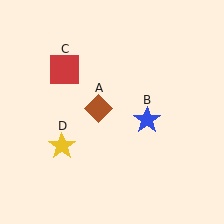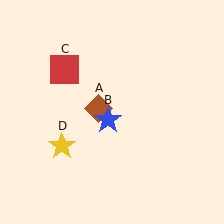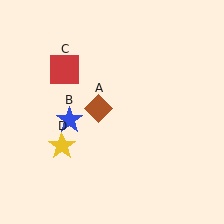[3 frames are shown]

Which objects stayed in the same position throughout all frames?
Brown diamond (object A) and red square (object C) and yellow star (object D) remained stationary.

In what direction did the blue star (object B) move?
The blue star (object B) moved left.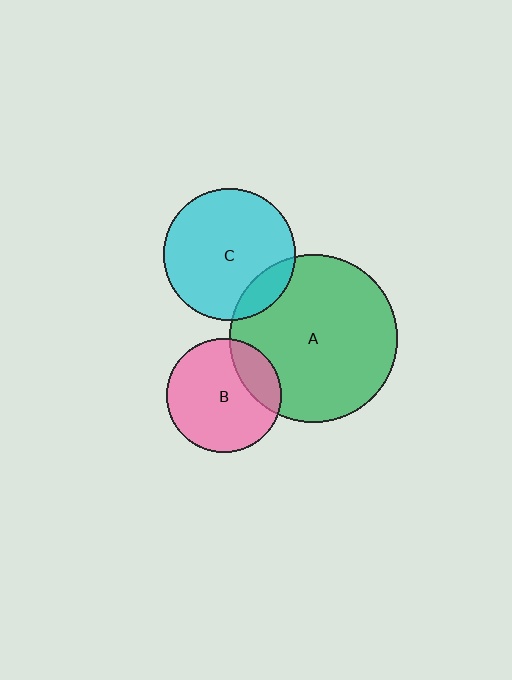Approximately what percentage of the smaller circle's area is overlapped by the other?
Approximately 15%.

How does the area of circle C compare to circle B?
Approximately 1.3 times.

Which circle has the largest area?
Circle A (green).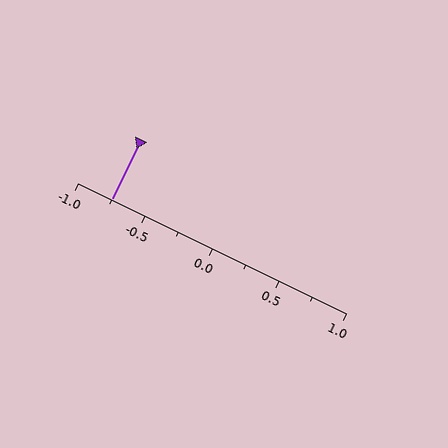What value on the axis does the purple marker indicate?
The marker indicates approximately -0.75.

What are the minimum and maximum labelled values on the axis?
The axis runs from -1.0 to 1.0.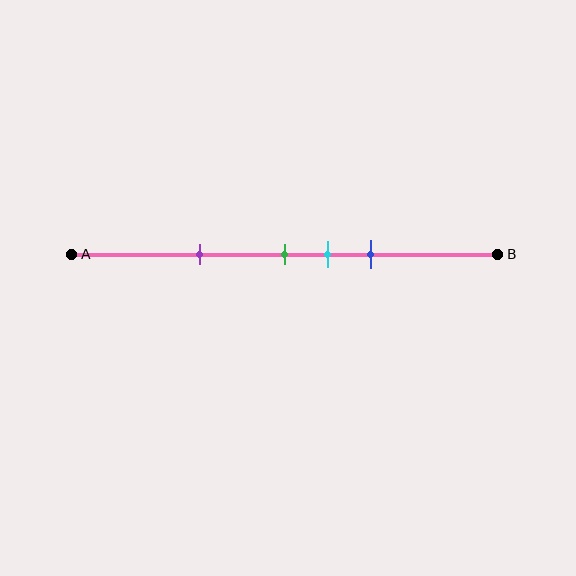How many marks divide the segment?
There are 4 marks dividing the segment.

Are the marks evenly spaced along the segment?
No, the marks are not evenly spaced.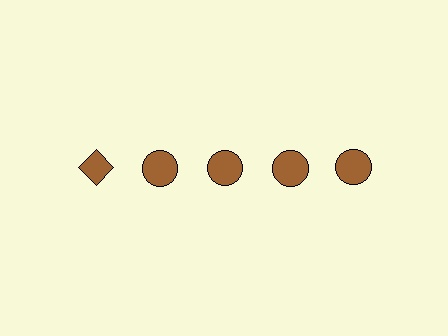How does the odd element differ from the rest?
It has a different shape: diamond instead of circle.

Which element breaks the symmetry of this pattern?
The brown diamond in the top row, leftmost column breaks the symmetry. All other shapes are brown circles.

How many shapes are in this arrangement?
There are 5 shapes arranged in a grid pattern.